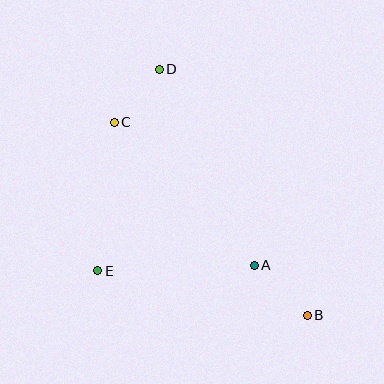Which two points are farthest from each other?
Points B and D are farthest from each other.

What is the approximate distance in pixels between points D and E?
The distance between D and E is approximately 211 pixels.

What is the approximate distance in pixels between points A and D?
The distance between A and D is approximately 218 pixels.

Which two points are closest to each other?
Points C and D are closest to each other.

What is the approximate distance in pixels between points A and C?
The distance between A and C is approximately 200 pixels.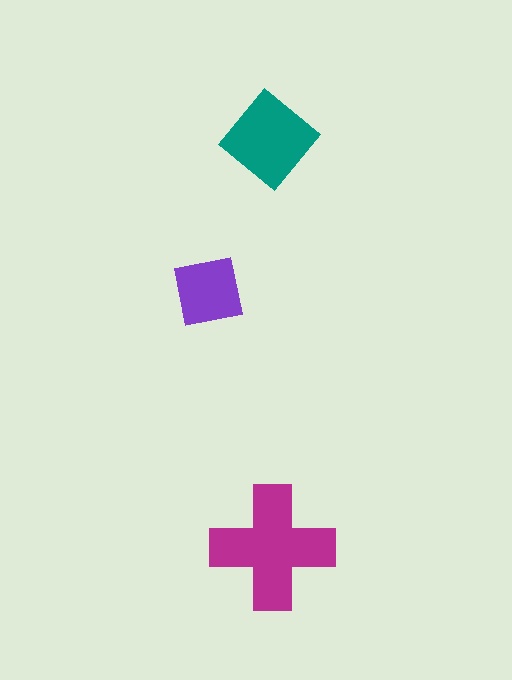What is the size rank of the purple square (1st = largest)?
3rd.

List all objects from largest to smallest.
The magenta cross, the teal diamond, the purple square.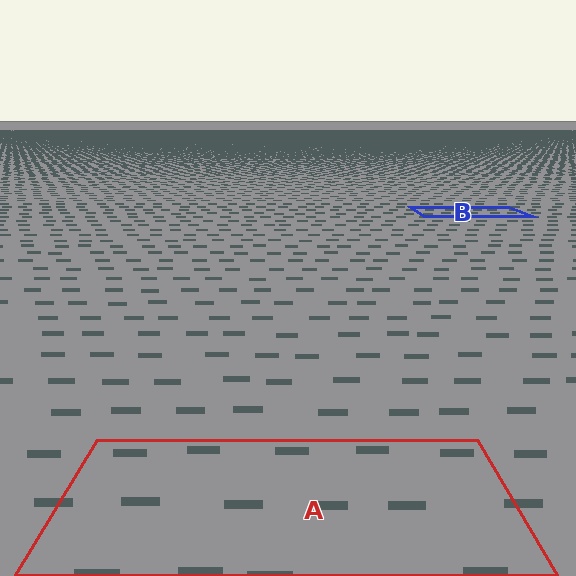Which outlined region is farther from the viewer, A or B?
Region B is farther from the viewer — the texture elements inside it appear smaller and more densely packed.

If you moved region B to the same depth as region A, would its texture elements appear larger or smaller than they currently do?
They would appear larger. At a closer depth, the same texture elements are projected at a bigger on-screen size.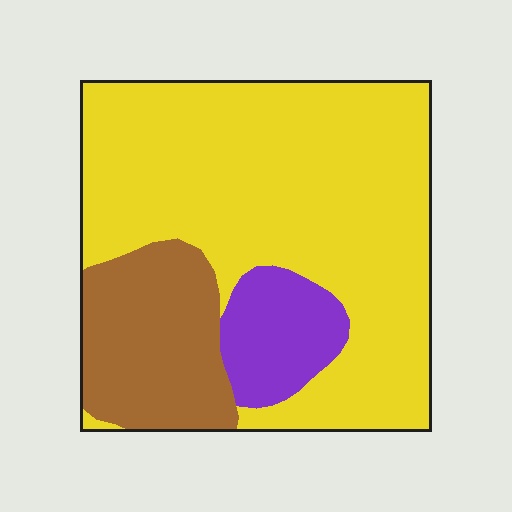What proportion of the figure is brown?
Brown covers 20% of the figure.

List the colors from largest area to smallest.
From largest to smallest: yellow, brown, purple.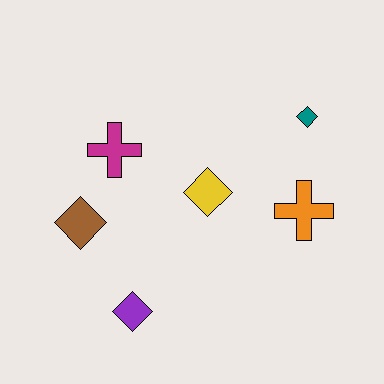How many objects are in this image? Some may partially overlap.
There are 6 objects.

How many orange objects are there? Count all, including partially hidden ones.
There is 1 orange object.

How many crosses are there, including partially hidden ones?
There are 2 crosses.